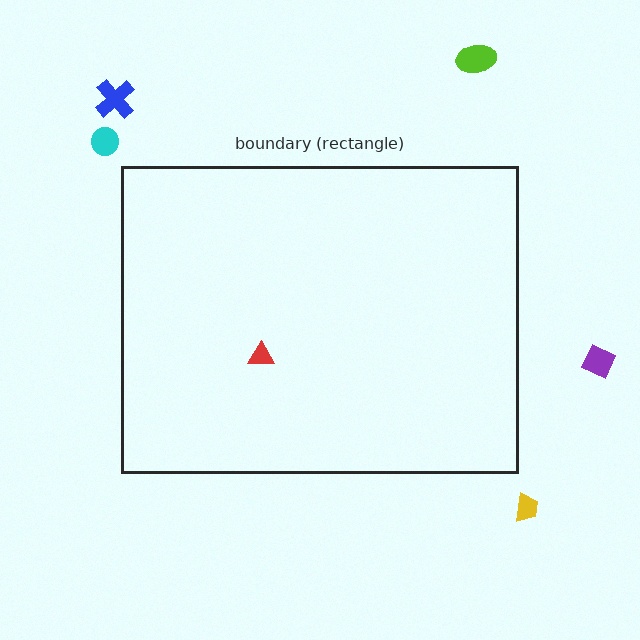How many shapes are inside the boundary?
1 inside, 5 outside.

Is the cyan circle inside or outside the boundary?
Outside.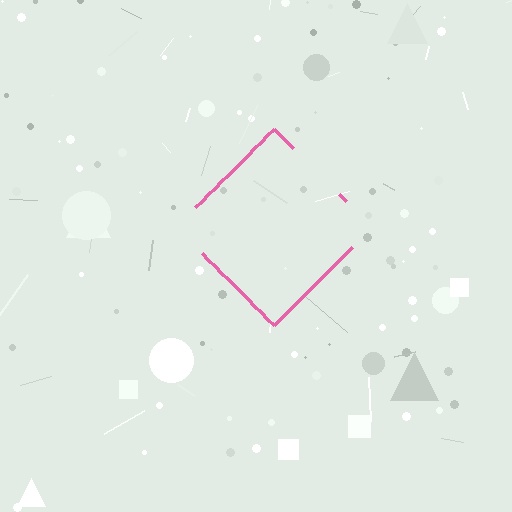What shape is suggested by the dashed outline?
The dashed outline suggests a diamond.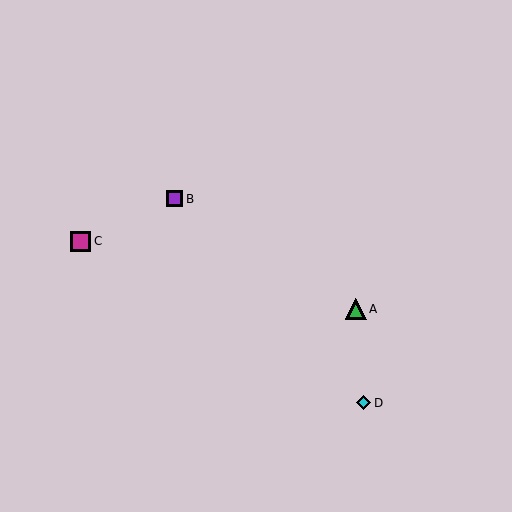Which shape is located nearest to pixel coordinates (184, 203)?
The purple square (labeled B) at (174, 199) is nearest to that location.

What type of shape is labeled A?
Shape A is a green triangle.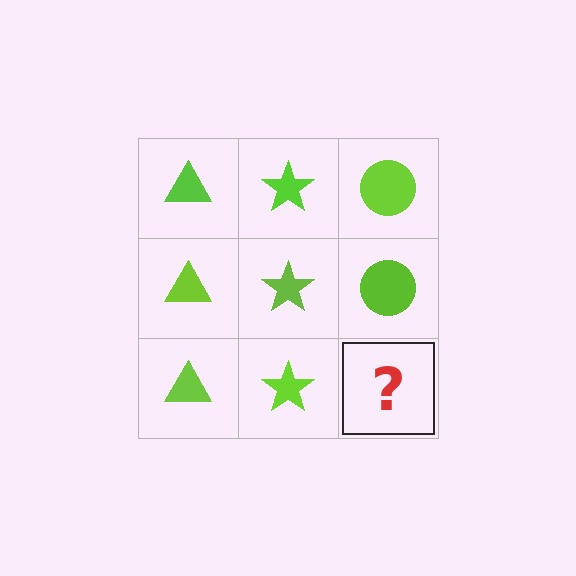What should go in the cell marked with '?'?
The missing cell should contain a lime circle.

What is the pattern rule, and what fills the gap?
The rule is that each column has a consistent shape. The gap should be filled with a lime circle.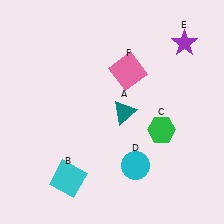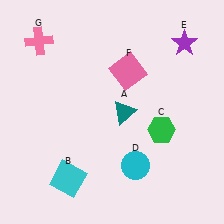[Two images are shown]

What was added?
A pink cross (G) was added in Image 2.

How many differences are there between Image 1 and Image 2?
There is 1 difference between the two images.